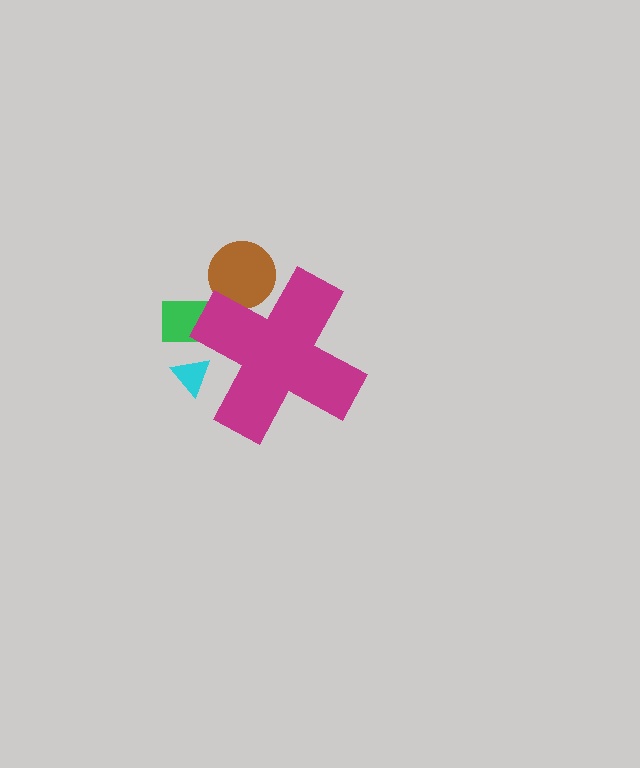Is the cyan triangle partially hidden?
Yes, the cyan triangle is partially hidden behind the magenta cross.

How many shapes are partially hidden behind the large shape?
3 shapes are partially hidden.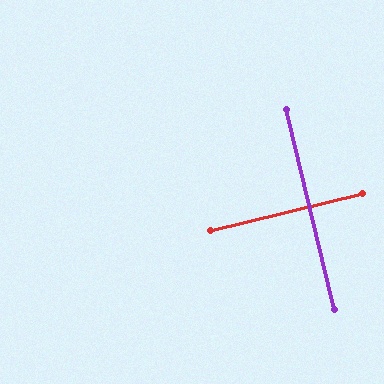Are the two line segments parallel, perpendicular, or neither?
Perpendicular — they meet at approximately 89°.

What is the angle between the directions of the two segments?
Approximately 89 degrees.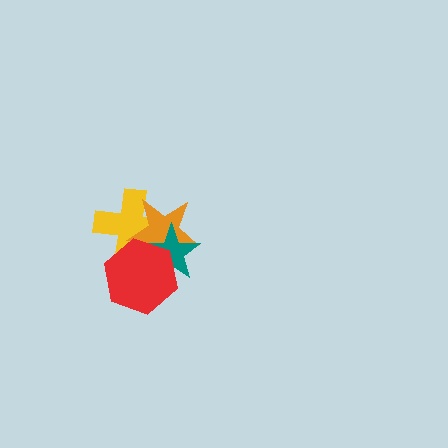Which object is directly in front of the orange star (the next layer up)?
The teal star is directly in front of the orange star.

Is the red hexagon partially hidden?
No, no other shape covers it.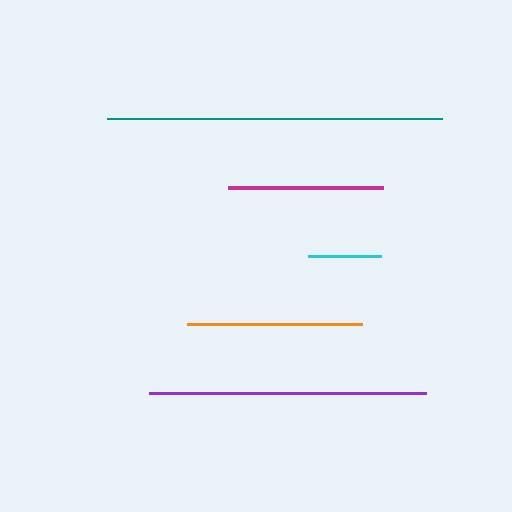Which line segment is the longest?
The teal line is the longest at approximately 335 pixels.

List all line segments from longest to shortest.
From longest to shortest: teal, purple, orange, magenta, cyan.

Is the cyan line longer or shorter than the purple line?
The purple line is longer than the cyan line.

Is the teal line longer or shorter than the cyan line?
The teal line is longer than the cyan line.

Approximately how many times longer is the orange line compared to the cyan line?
The orange line is approximately 2.4 times the length of the cyan line.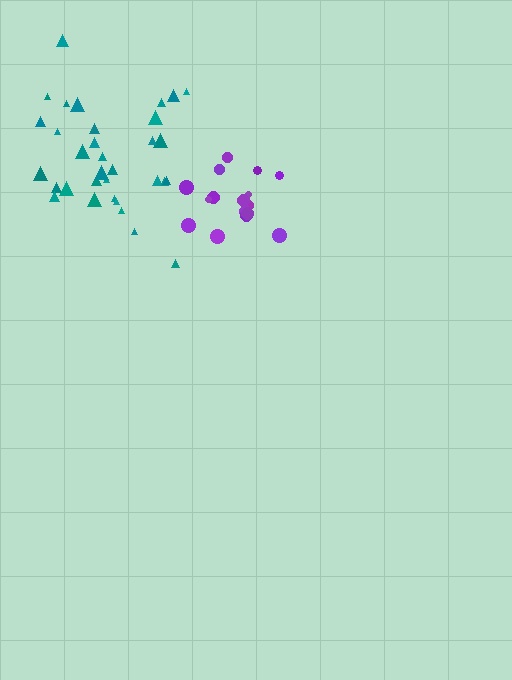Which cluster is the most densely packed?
Purple.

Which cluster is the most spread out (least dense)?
Teal.